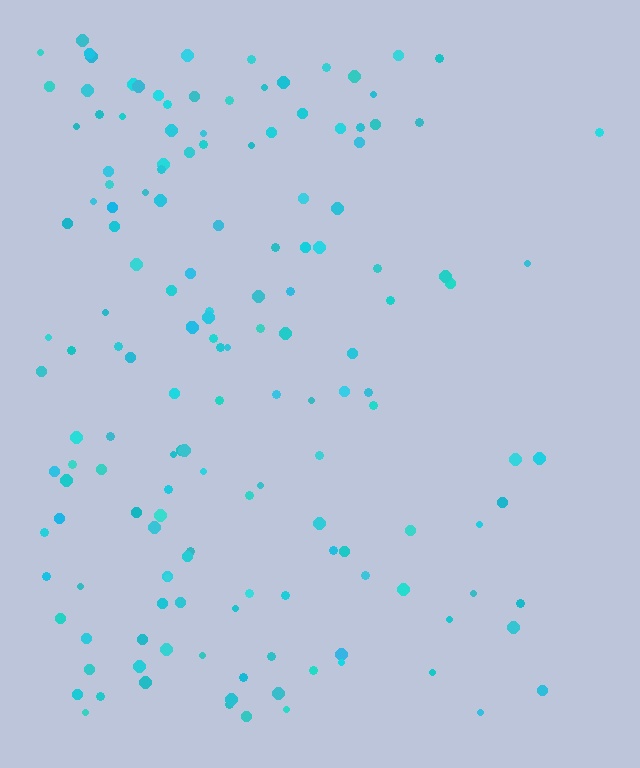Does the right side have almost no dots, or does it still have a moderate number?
Still a moderate number, just noticeably fewer than the left.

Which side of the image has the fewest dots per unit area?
The right.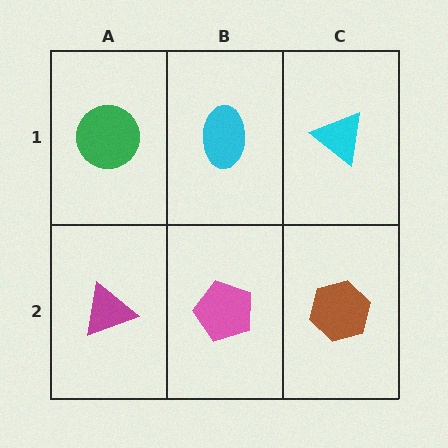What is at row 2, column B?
A pink pentagon.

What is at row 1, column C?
A cyan triangle.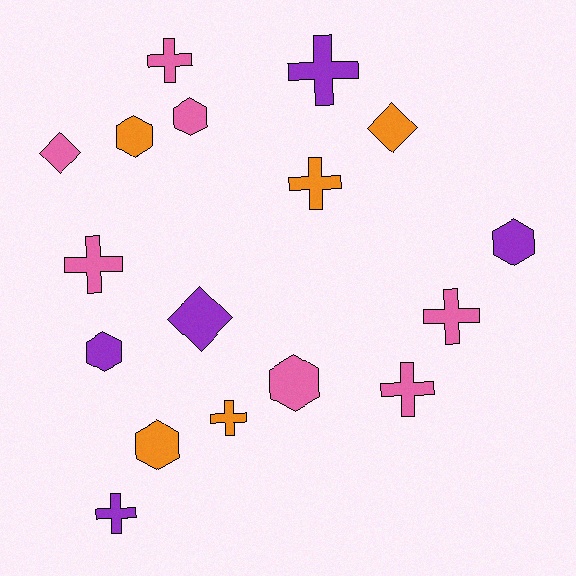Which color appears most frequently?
Pink, with 7 objects.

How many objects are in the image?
There are 17 objects.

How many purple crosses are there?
There are 2 purple crosses.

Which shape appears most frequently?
Cross, with 8 objects.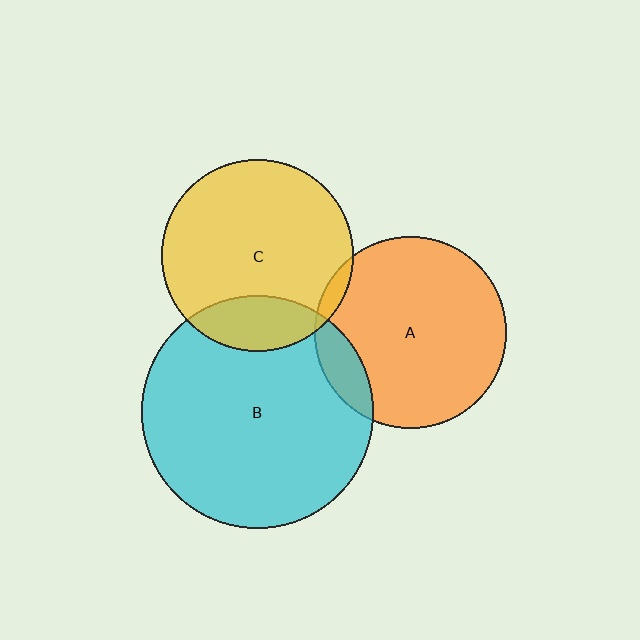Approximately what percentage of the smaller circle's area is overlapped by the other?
Approximately 5%.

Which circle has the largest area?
Circle B (cyan).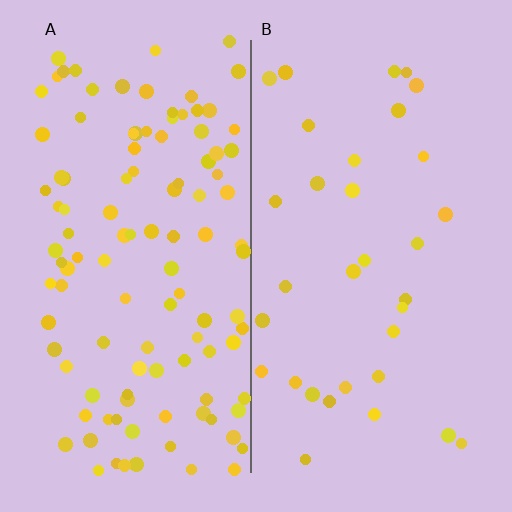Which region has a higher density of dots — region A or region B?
A (the left).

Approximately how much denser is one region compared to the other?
Approximately 3.4× — region A over region B.